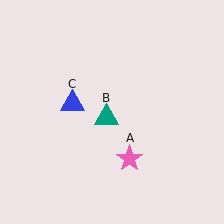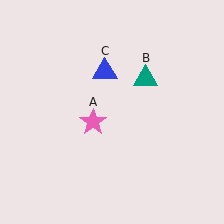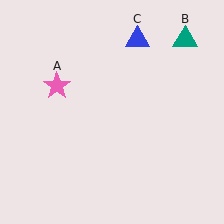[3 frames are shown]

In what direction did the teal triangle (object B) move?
The teal triangle (object B) moved up and to the right.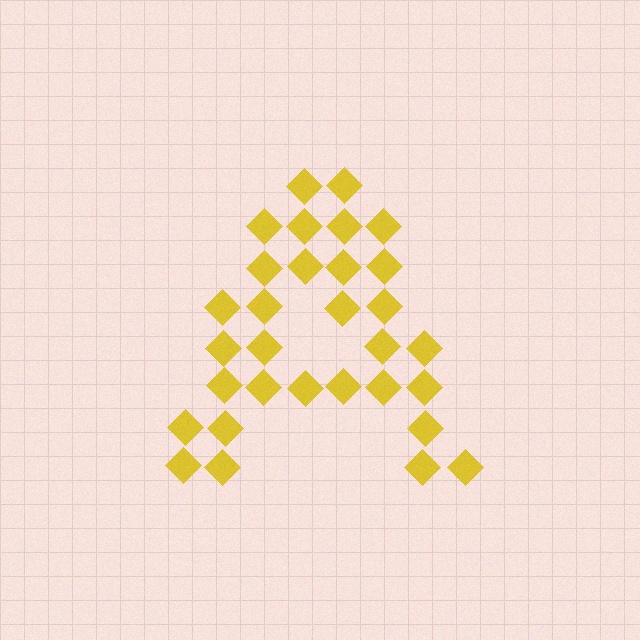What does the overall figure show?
The overall figure shows the letter A.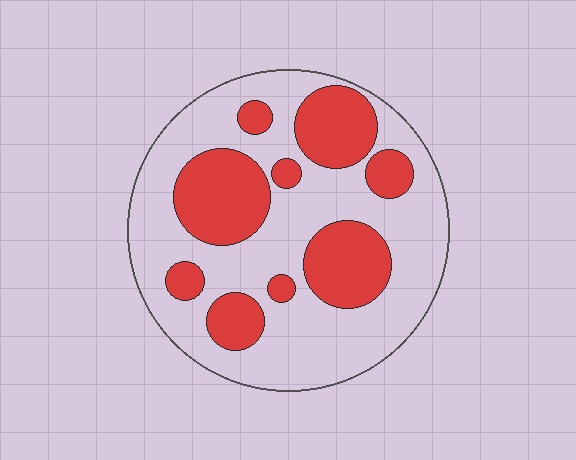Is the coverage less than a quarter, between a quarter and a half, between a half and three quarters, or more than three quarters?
Between a quarter and a half.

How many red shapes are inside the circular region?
9.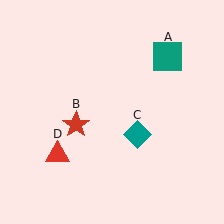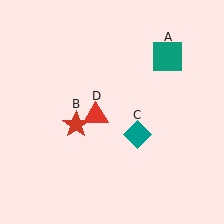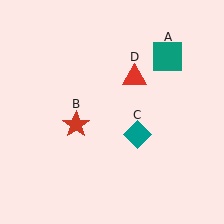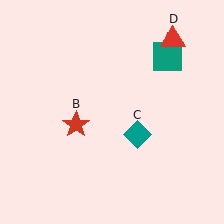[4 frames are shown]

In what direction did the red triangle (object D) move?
The red triangle (object D) moved up and to the right.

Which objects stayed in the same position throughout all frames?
Teal square (object A) and red star (object B) and teal diamond (object C) remained stationary.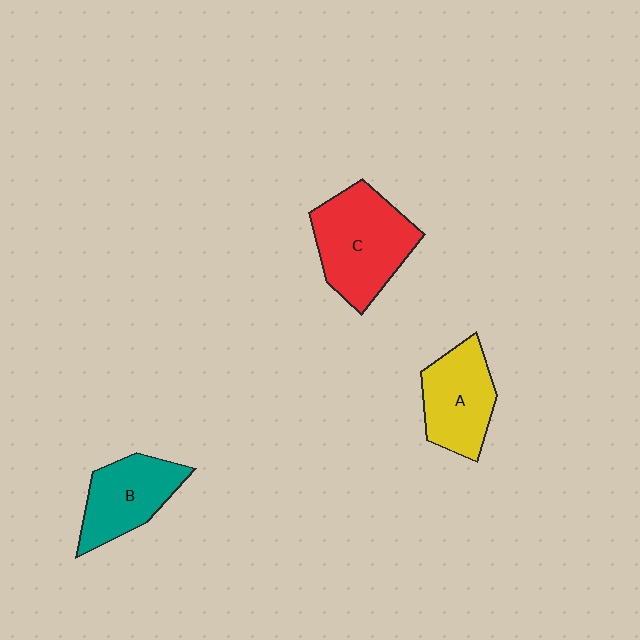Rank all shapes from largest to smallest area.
From largest to smallest: C (red), A (yellow), B (teal).